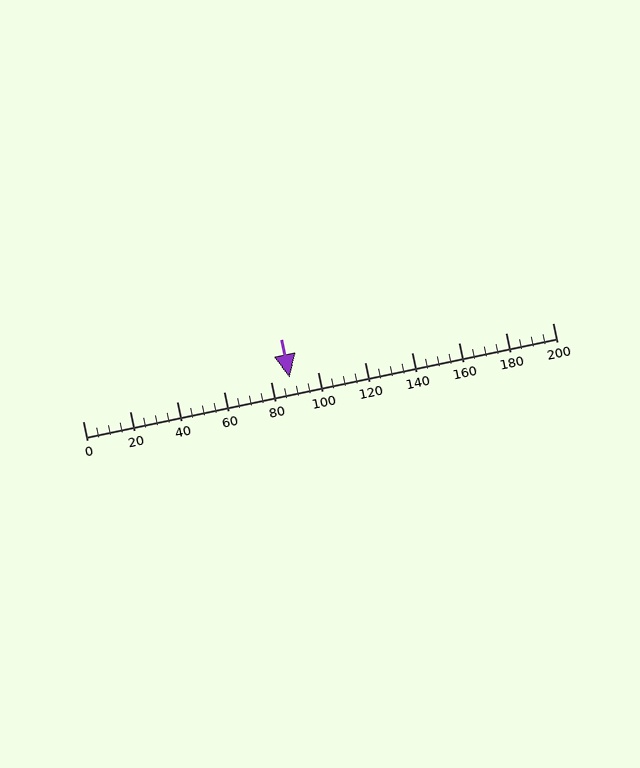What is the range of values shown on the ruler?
The ruler shows values from 0 to 200.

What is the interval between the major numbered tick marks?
The major tick marks are spaced 20 units apart.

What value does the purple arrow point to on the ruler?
The purple arrow points to approximately 88.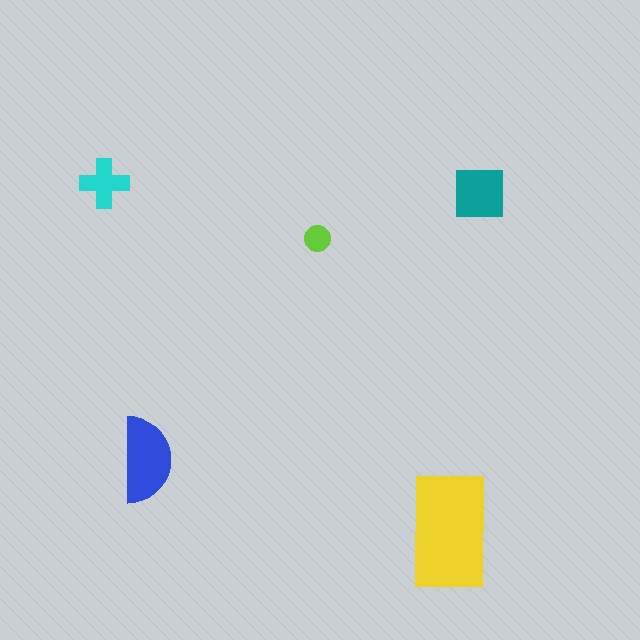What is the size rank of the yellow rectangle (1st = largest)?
1st.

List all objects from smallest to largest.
The lime circle, the cyan cross, the teal square, the blue semicircle, the yellow rectangle.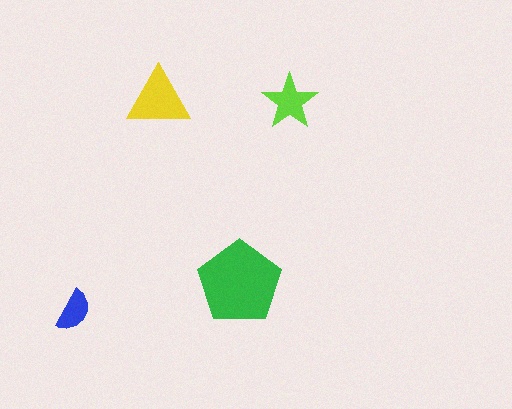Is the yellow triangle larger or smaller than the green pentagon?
Smaller.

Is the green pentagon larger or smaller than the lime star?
Larger.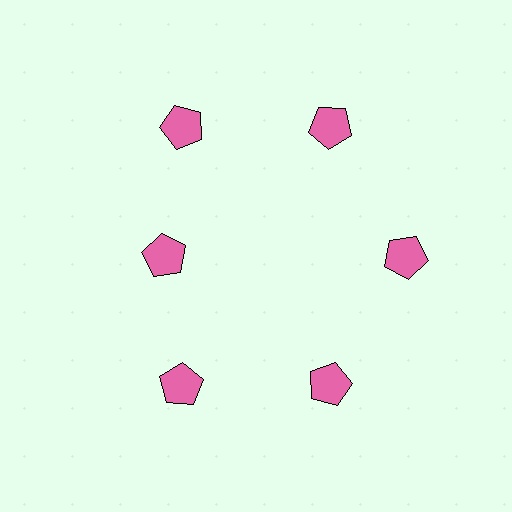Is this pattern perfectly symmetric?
No. The 6 pink pentagons are arranged in a ring, but one element near the 9 o'clock position is pulled inward toward the center, breaking the 6-fold rotational symmetry.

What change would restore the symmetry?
The symmetry would be restored by moving it outward, back onto the ring so that all 6 pentagons sit at equal angles and equal distance from the center.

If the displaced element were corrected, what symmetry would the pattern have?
It would have 6-fold rotational symmetry — the pattern would map onto itself every 60 degrees.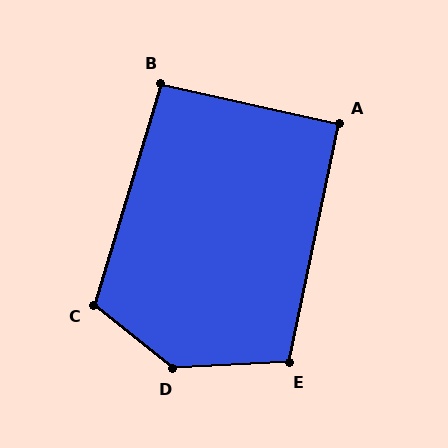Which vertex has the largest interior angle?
D, at approximately 138 degrees.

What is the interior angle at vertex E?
Approximately 105 degrees (obtuse).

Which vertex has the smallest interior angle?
A, at approximately 90 degrees.